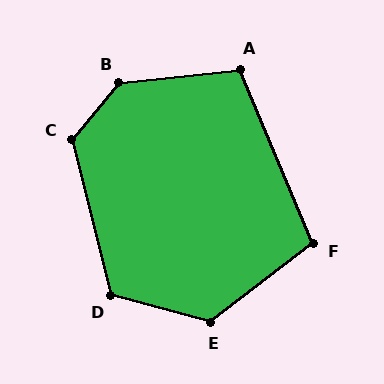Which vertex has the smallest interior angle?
F, at approximately 105 degrees.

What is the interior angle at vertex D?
Approximately 119 degrees (obtuse).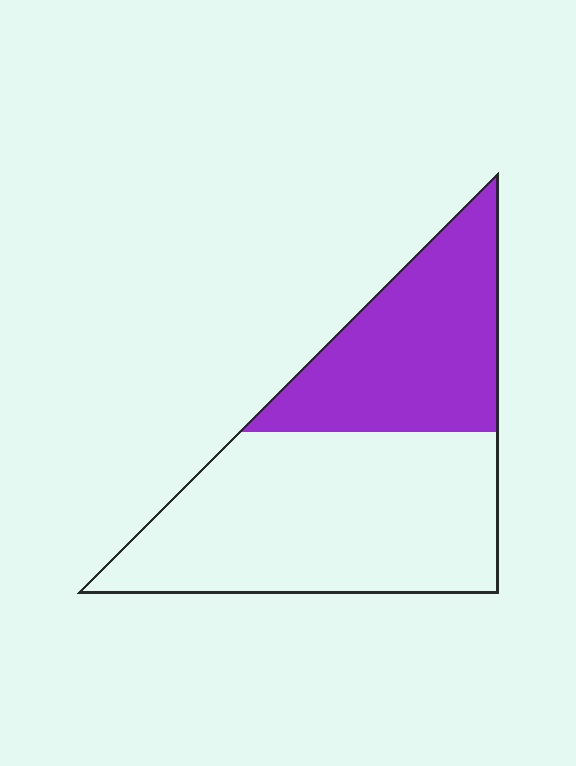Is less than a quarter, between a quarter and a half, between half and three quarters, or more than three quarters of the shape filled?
Between a quarter and a half.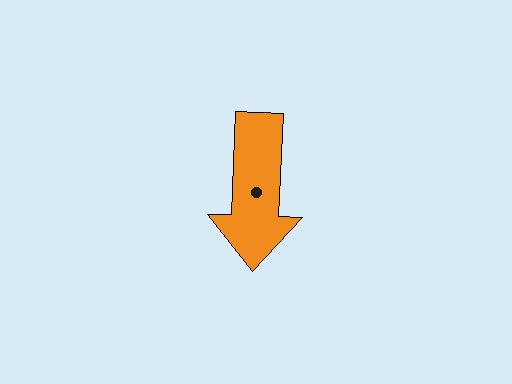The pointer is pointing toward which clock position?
Roughly 6 o'clock.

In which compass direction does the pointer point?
South.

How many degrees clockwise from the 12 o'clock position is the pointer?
Approximately 182 degrees.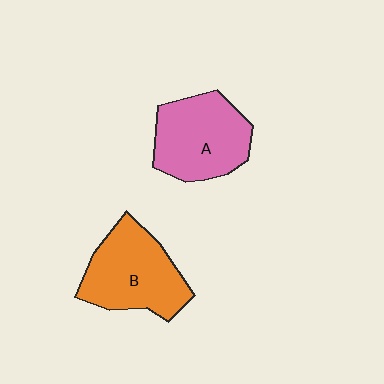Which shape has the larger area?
Shape B (orange).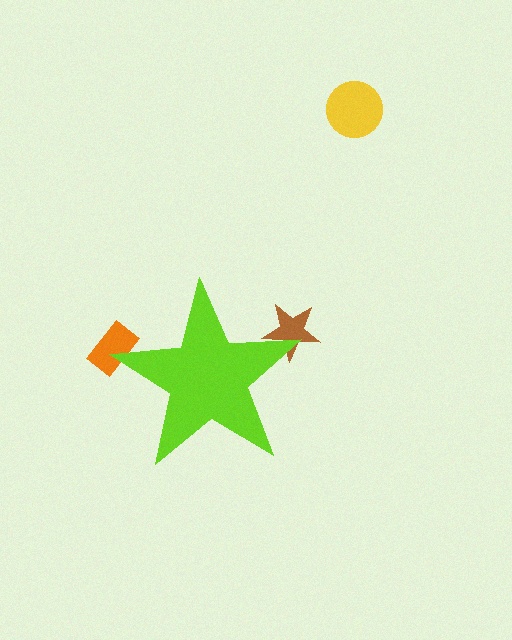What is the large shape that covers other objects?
A lime star.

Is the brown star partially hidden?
Yes, the brown star is partially hidden behind the lime star.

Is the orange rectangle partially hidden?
Yes, the orange rectangle is partially hidden behind the lime star.